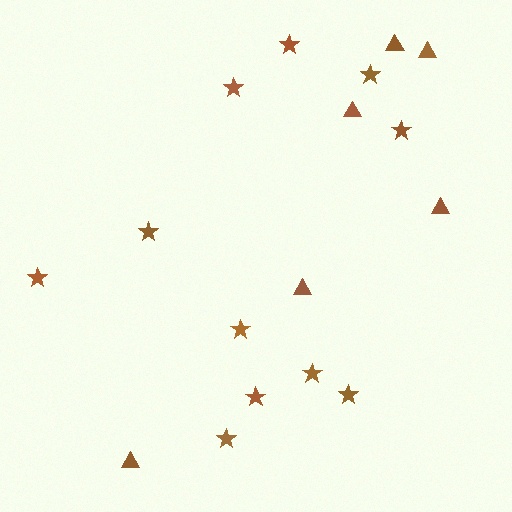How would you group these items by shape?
There are 2 groups: one group of stars (11) and one group of triangles (6).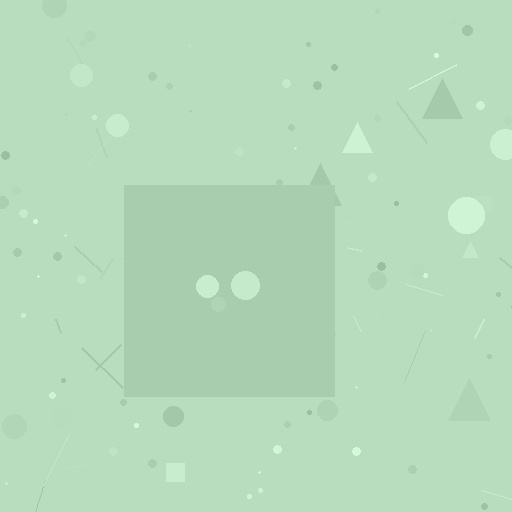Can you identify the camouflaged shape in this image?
The camouflaged shape is a square.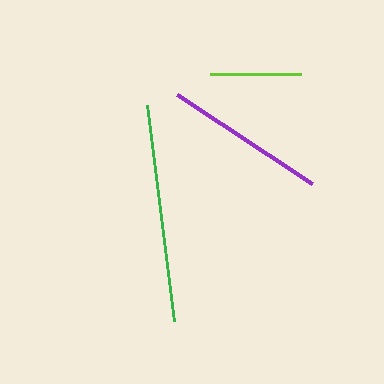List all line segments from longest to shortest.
From longest to shortest: green, purple, lime.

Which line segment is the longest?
The green line is the longest at approximately 218 pixels.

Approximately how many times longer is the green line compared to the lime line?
The green line is approximately 2.4 times the length of the lime line.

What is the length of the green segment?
The green segment is approximately 218 pixels long.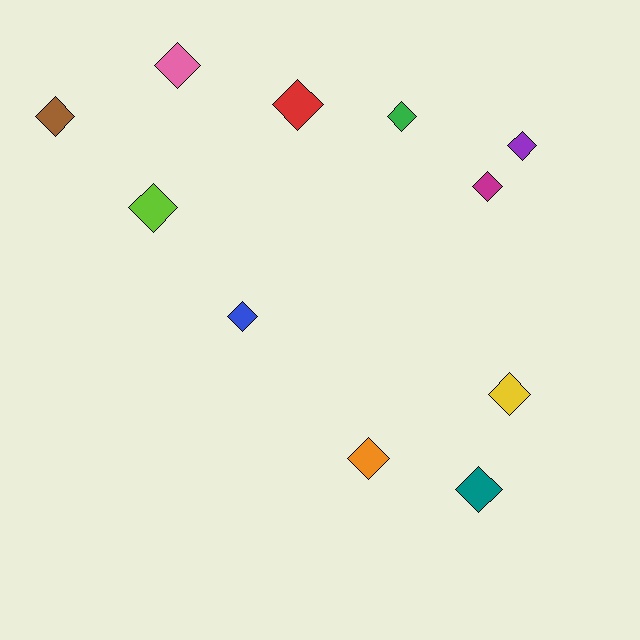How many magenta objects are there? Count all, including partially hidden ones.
There is 1 magenta object.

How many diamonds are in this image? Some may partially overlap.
There are 11 diamonds.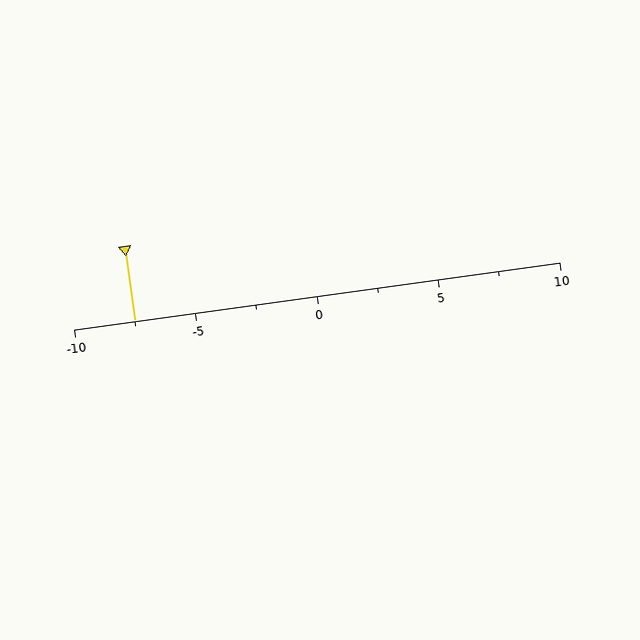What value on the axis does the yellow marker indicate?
The marker indicates approximately -7.5.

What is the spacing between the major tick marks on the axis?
The major ticks are spaced 5 apart.